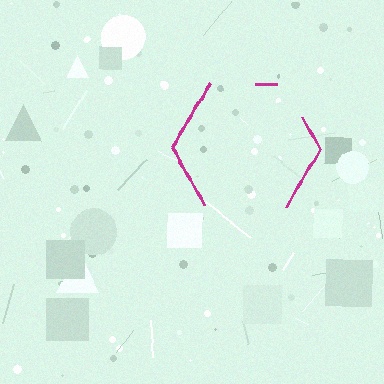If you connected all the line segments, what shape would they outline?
They would outline a hexagon.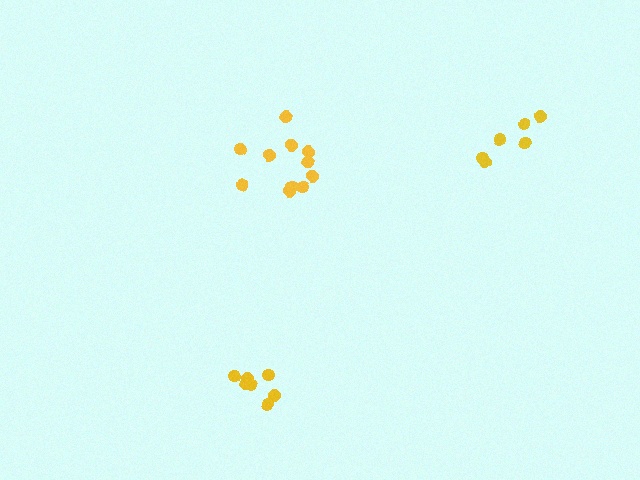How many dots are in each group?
Group 1: 11 dots, Group 2: 6 dots, Group 3: 7 dots (24 total).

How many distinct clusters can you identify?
There are 3 distinct clusters.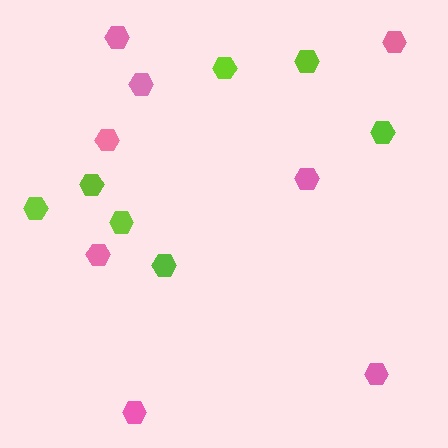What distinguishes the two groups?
There are 2 groups: one group of pink hexagons (8) and one group of lime hexagons (7).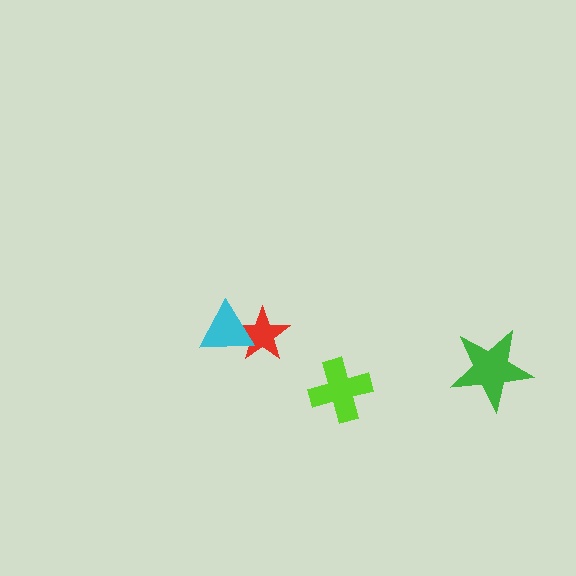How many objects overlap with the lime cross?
0 objects overlap with the lime cross.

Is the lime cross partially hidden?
No, no other shape covers it.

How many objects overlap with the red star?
1 object overlaps with the red star.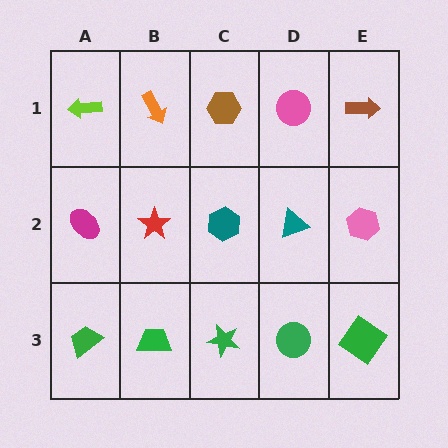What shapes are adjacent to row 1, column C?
A teal hexagon (row 2, column C), an orange arrow (row 1, column B), a pink circle (row 1, column D).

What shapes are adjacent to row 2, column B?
An orange arrow (row 1, column B), a green trapezoid (row 3, column B), a magenta ellipse (row 2, column A), a teal hexagon (row 2, column C).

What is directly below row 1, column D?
A teal triangle.